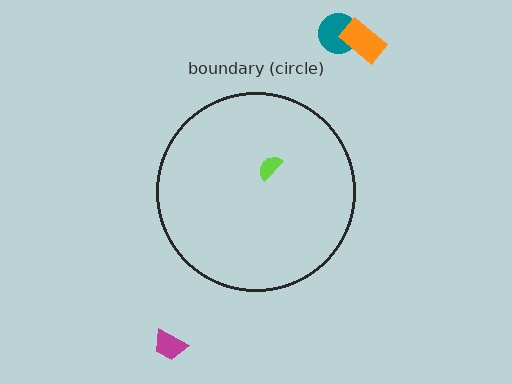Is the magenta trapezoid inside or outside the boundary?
Outside.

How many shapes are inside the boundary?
1 inside, 3 outside.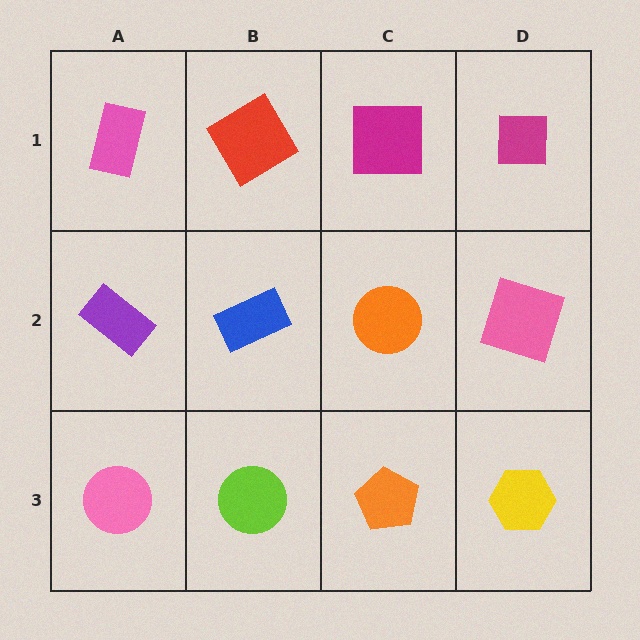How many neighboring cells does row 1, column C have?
3.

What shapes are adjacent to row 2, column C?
A magenta square (row 1, column C), an orange pentagon (row 3, column C), a blue rectangle (row 2, column B), a pink square (row 2, column D).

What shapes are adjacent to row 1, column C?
An orange circle (row 2, column C), a red diamond (row 1, column B), a magenta square (row 1, column D).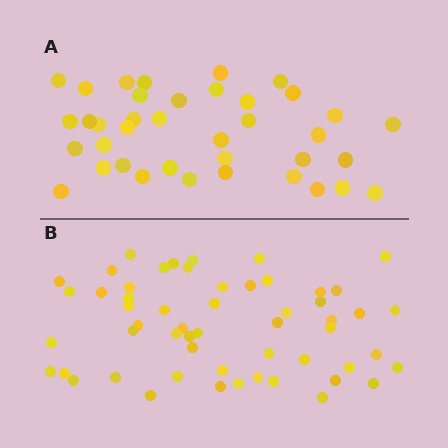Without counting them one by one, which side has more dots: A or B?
Region B (the bottom region) has more dots.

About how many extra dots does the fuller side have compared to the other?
Region B has approximately 15 more dots than region A.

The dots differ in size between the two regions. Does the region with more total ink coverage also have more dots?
No. Region A has more total ink coverage because its dots are larger, but region B actually contains more individual dots. Total area can be misleading — the number of items is what matters here.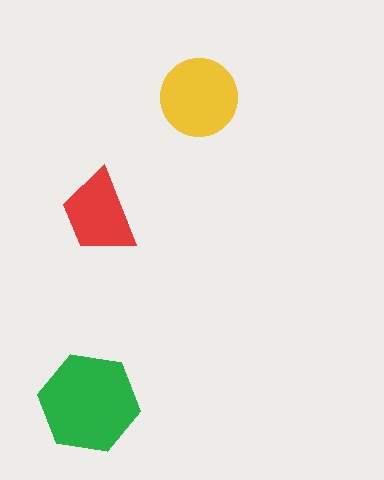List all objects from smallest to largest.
The red trapezoid, the yellow circle, the green hexagon.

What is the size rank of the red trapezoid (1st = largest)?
3rd.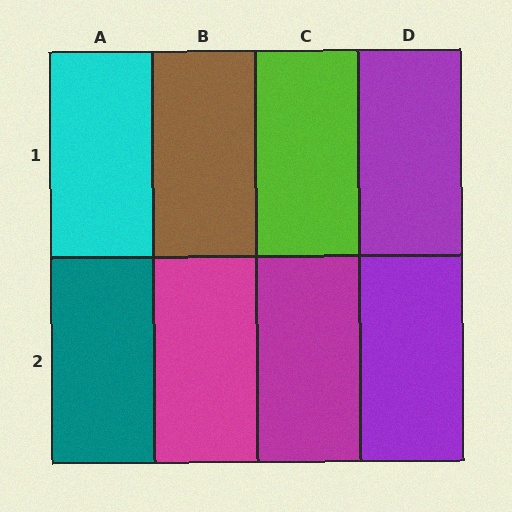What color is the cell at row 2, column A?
Teal.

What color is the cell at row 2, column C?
Magenta.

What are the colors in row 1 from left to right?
Cyan, brown, lime, purple.